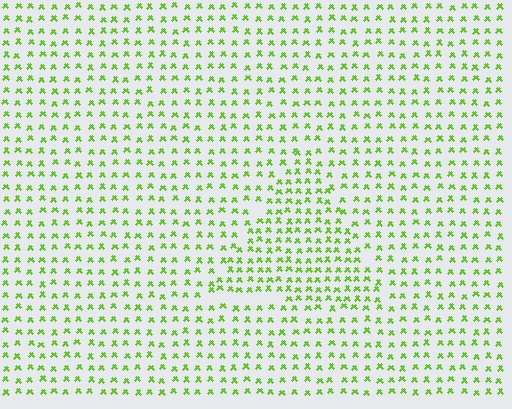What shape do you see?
I see a triangle.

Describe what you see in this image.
The image contains small lime elements arranged at two different densities. A triangle-shaped region is visible where the elements are more densely packed than the surrounding area.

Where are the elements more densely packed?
The elements are more densely packed inside the triangle boundary.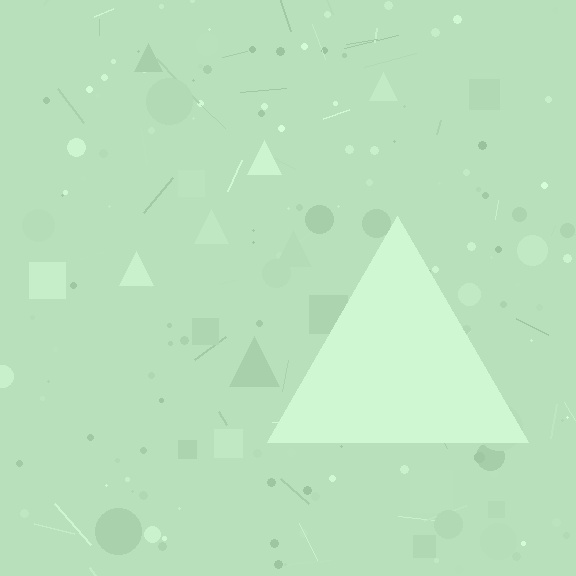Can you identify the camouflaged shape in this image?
The camouflaged shape is a triangle.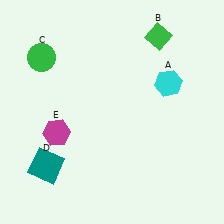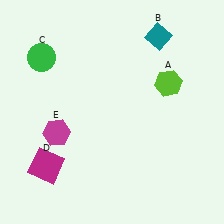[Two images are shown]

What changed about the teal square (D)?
In Image 1, D is teal. In Image 2, it changed to magenta.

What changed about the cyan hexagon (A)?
In Image 1, A is cyan. In Image 2, it changed to lime.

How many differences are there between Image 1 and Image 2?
There are 3 differences between the two images.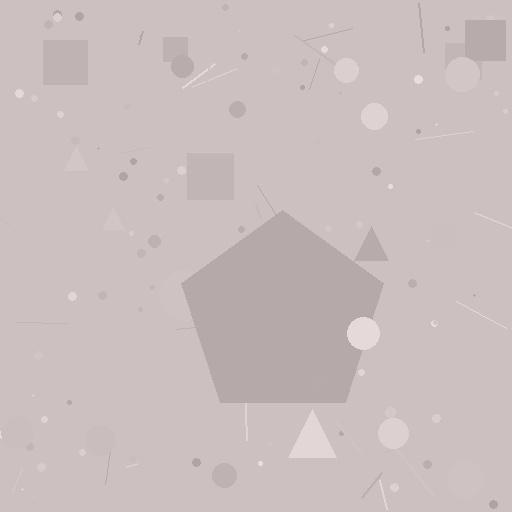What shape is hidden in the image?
A pentagon is hidden in the image.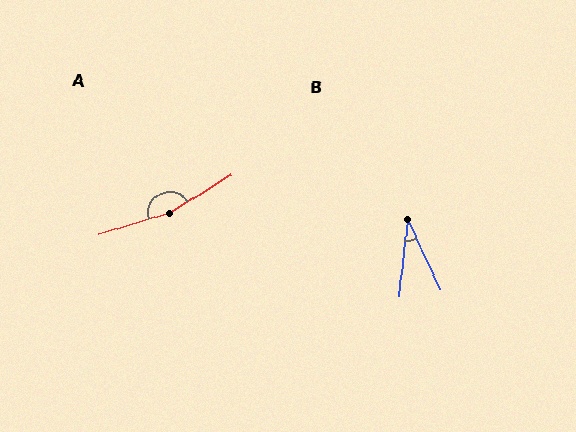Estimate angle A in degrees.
Approximately 165 degrees.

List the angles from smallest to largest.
B (31°), A (165°).